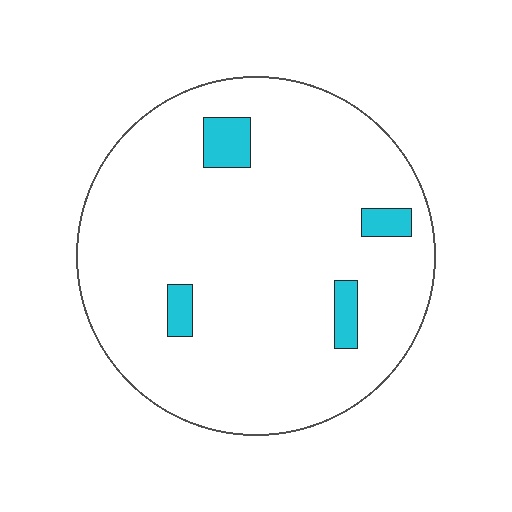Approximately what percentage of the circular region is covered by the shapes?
Approximately 5%.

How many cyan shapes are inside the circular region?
4.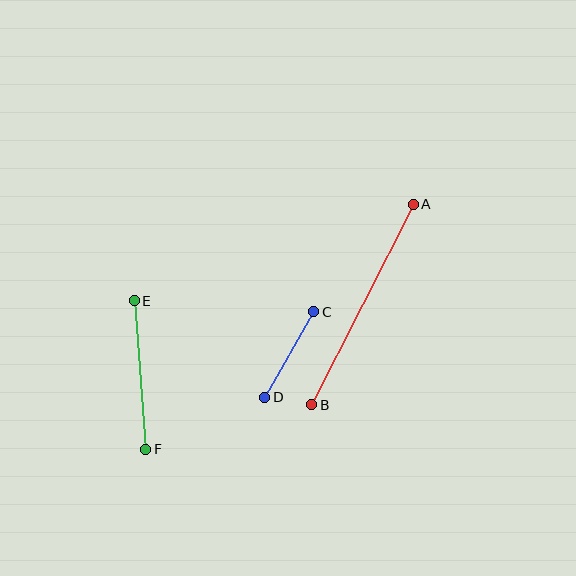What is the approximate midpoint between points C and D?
The midpoint is at approximately (289, 355) pixels.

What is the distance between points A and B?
The distance is approximately 224 pixels.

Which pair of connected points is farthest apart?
Points A and B are farthest apart.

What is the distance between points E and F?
The distance is approximately 149 pixels.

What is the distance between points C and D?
The distance is approximately 98 pixels.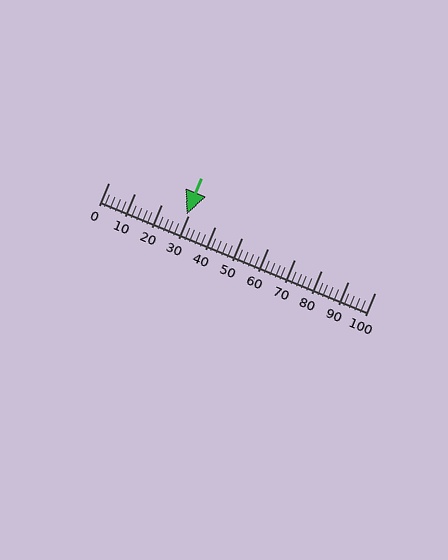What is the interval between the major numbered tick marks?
The major tick marks are spaced 10 units apart.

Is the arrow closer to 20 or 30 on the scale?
The arrow is closer to 30.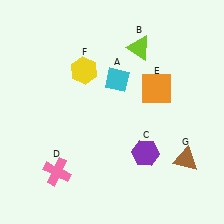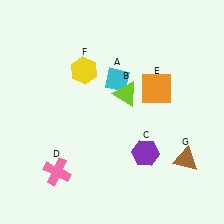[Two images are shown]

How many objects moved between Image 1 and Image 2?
1 object moved between the two images.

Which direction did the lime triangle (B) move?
The lime triangle (B) moved down.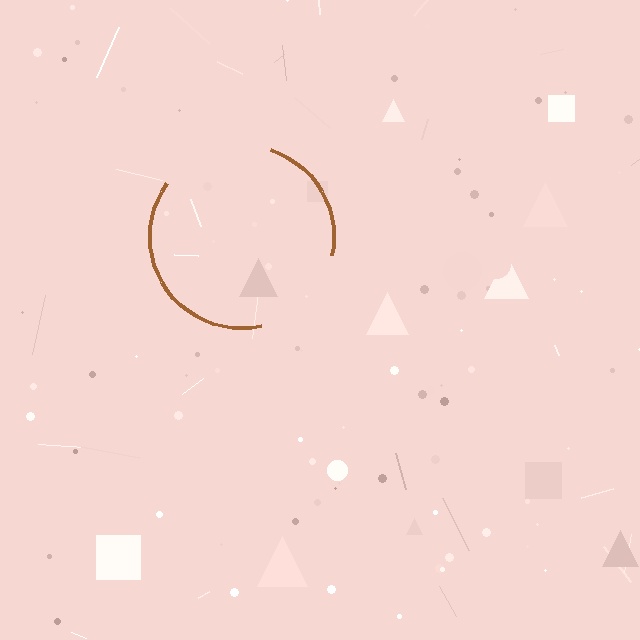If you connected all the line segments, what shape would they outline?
They would outline a circle.